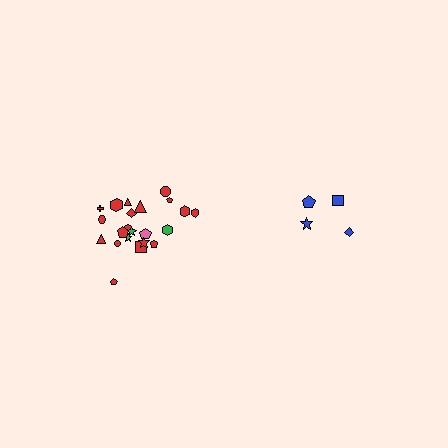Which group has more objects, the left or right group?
The left group.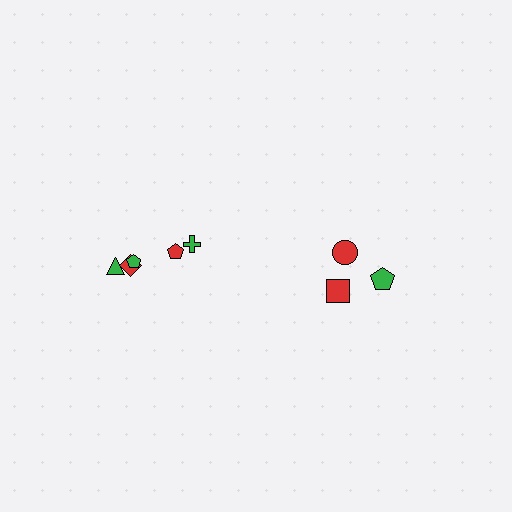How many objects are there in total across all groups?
There are 8 objects.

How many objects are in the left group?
There are 5 objects.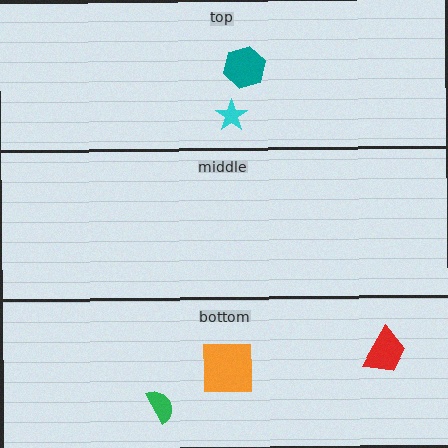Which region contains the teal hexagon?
The top region.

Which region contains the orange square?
The bottom region.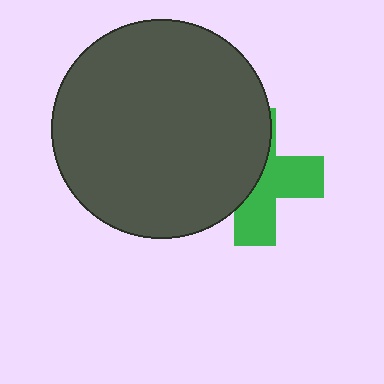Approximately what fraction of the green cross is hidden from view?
Roughly 51% of the green cross is hidden behind the dark gray circle.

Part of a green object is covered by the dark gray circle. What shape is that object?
It is a cross.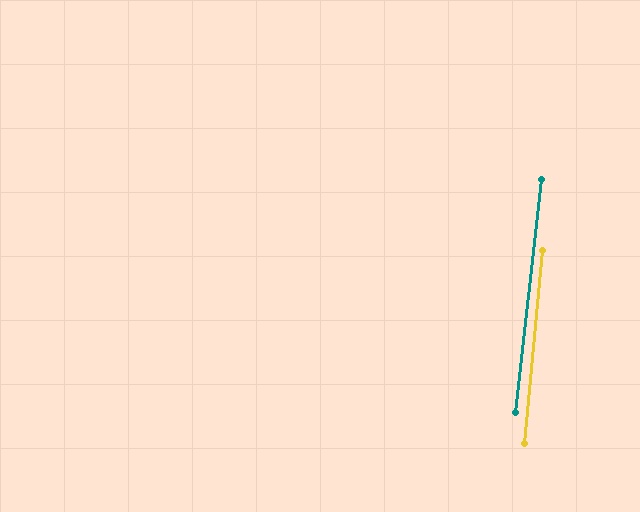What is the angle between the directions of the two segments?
Approximately 1 degree.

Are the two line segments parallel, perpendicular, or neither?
Parallel — their directions differ by only 1.1°.